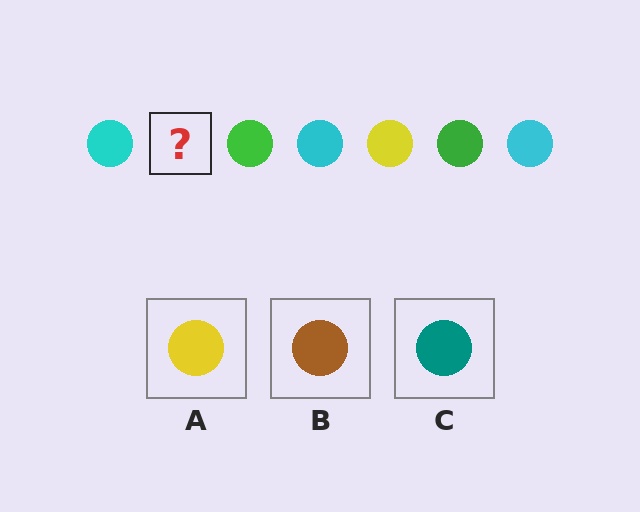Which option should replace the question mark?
Option A.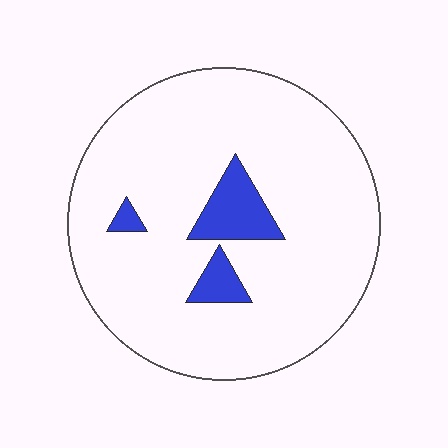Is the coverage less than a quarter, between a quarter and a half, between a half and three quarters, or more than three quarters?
Less than a quarter.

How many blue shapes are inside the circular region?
3.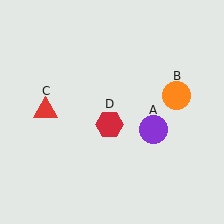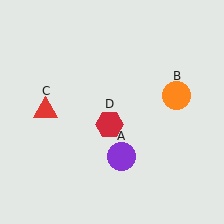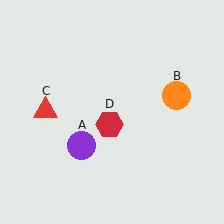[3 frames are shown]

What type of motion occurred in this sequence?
The purple circle (object A) rotated clockwise around the center of the scene.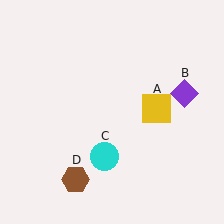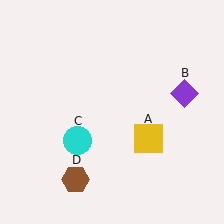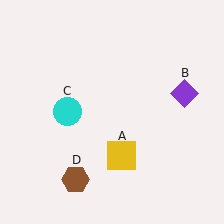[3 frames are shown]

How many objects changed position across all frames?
2 objects changed position: yellow square (object A), cyan circle (object C).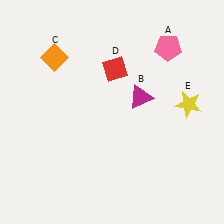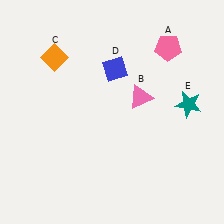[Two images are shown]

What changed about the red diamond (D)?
In Image 1, D is red. In Image 2, it changed to blue.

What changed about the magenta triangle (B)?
In Image 1, B is magenta. In Image 2, it changed to pink.